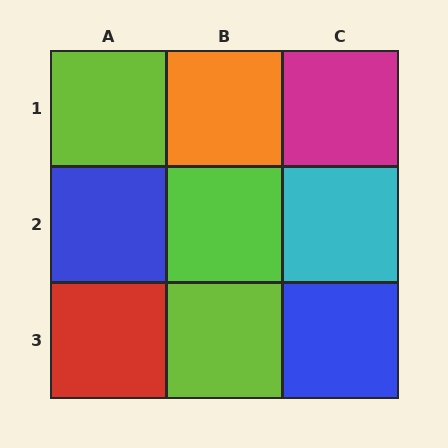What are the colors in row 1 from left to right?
Lime, orange, magenta.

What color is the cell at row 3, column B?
Lime.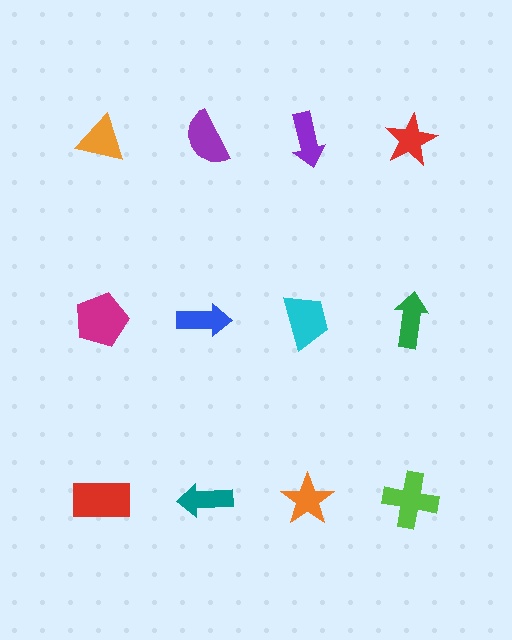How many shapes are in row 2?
4 shapes.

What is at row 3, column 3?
An orange star.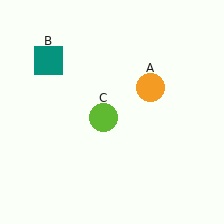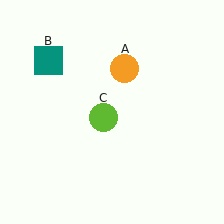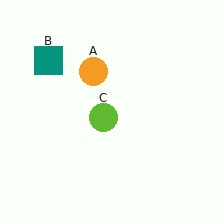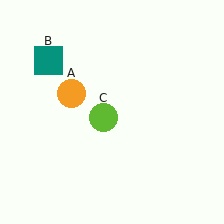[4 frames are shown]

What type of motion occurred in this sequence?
The orange circle (object A) rotated counterclockwise around the center of the scene.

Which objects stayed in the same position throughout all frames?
Teal square (object B) and lime circle (object C) remained stationary.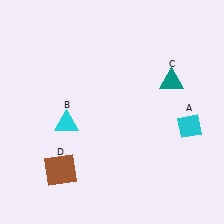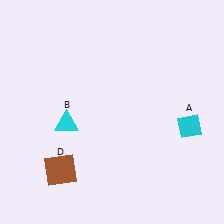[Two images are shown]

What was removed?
The teal triangle (C) was removed in Image 2.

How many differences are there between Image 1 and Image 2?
There is 1 difference between the two images.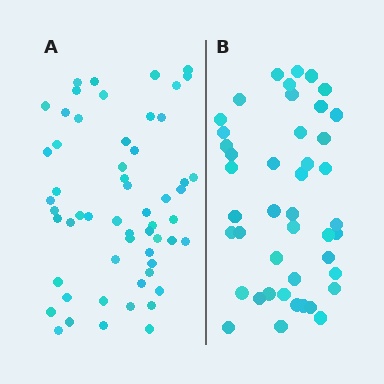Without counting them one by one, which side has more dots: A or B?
Region A (the left region) has more dots.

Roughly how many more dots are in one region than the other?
Region A has approximately 15 more dots than region B.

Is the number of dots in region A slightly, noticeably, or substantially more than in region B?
Region A has noticeably more, but not dramatically so. The ratio is roughly 1.3 to 1.